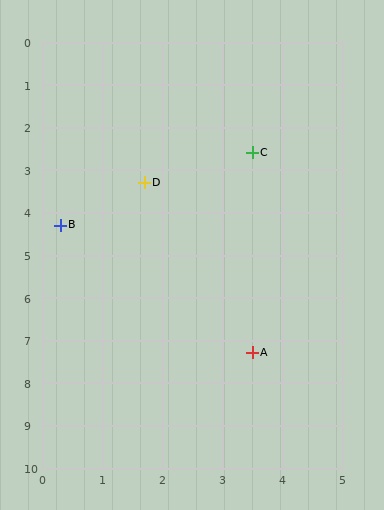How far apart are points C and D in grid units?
Points C and D are about 1.9 grid units apart.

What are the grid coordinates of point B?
Point B is at approximately (0.3, 4.3).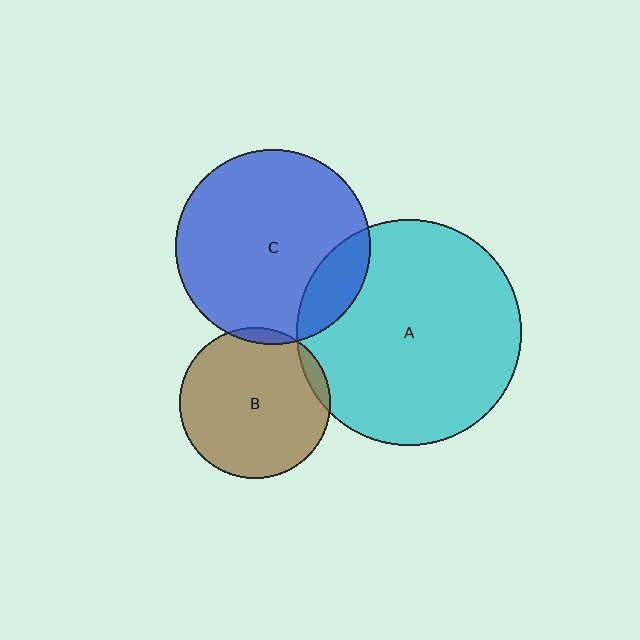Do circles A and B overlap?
Yes.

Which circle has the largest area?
Circle A (cyan).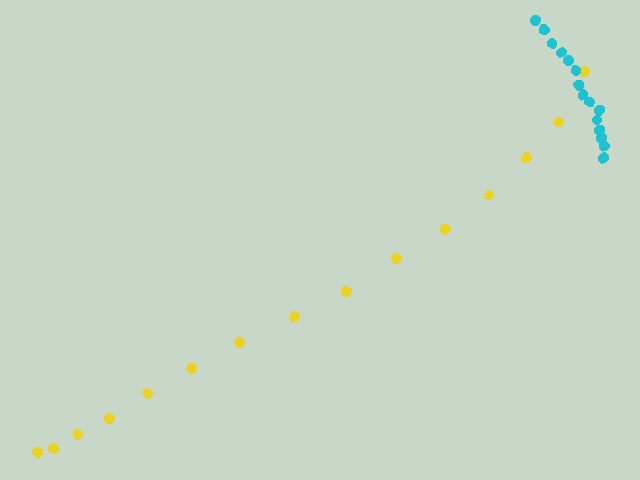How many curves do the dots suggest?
There are 2 distinct paths.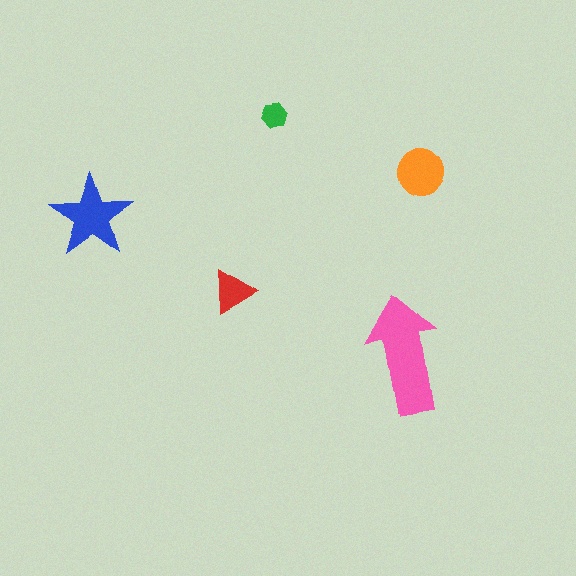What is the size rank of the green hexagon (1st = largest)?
5th.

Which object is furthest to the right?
The orange circle is rightmost.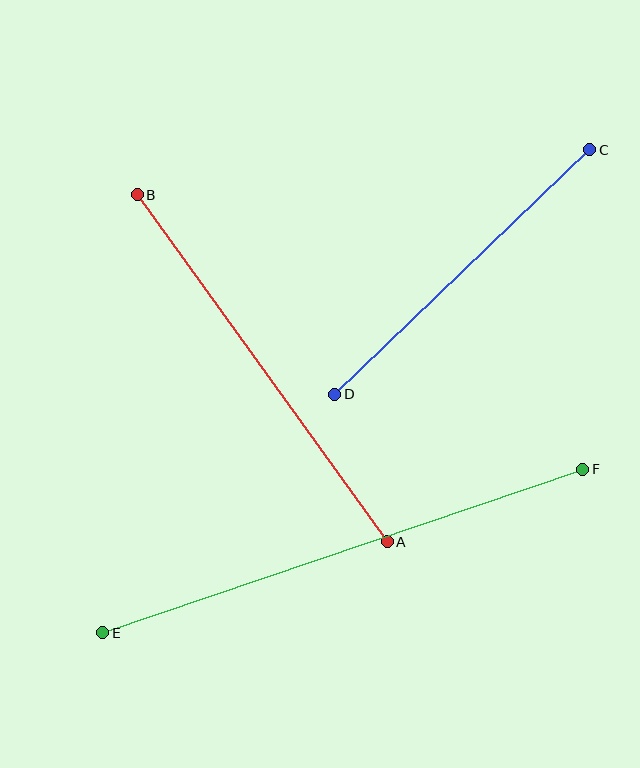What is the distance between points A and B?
The distance is approximately 428 pixels.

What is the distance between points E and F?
The distance is approximately 507 pixels.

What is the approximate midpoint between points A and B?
The midpoint is at approximately (262, 368) pixels.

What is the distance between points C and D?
The distance is approximately 353 pixels.